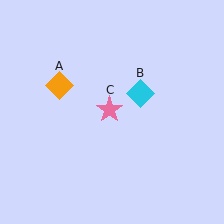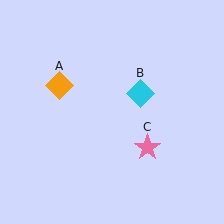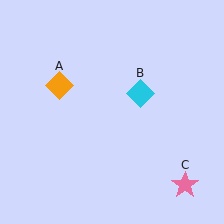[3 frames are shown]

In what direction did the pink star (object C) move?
The pink star (object C) moved down and to the right.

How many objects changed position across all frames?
1 object changed position: pink star (object C).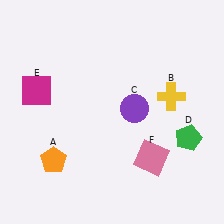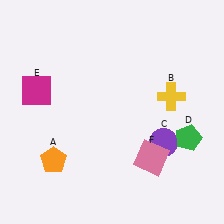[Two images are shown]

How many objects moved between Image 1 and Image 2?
1 object moved between the two images.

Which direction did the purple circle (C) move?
The purple circle (C) moved down.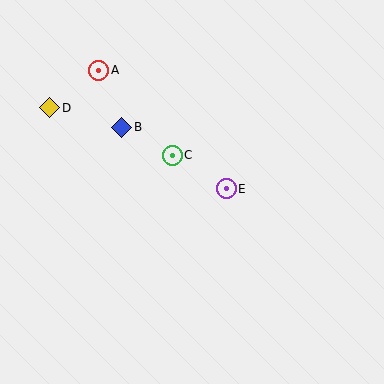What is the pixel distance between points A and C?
The distance between A and C is 112 pixels.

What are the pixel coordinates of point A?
Point A is at (99, 70).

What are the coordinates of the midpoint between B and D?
The midpoint between B and D is at (86, 117).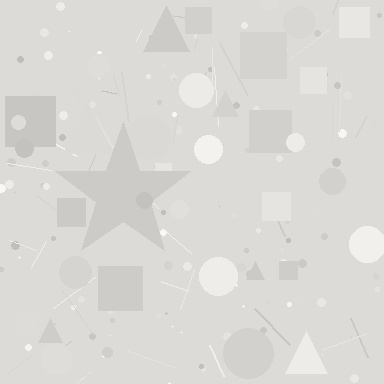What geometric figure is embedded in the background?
A star is embedded in the background.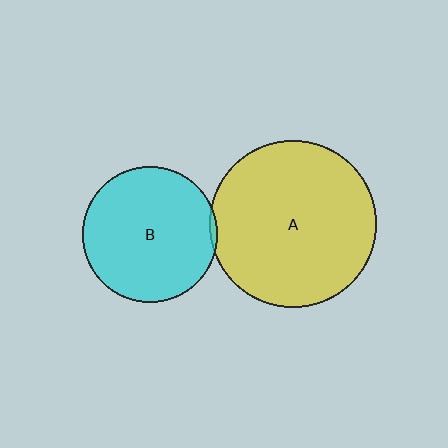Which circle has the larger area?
Circle A (yellow).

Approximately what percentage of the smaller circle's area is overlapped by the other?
Approximately 5%.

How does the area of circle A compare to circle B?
Approximately 1.5 times.